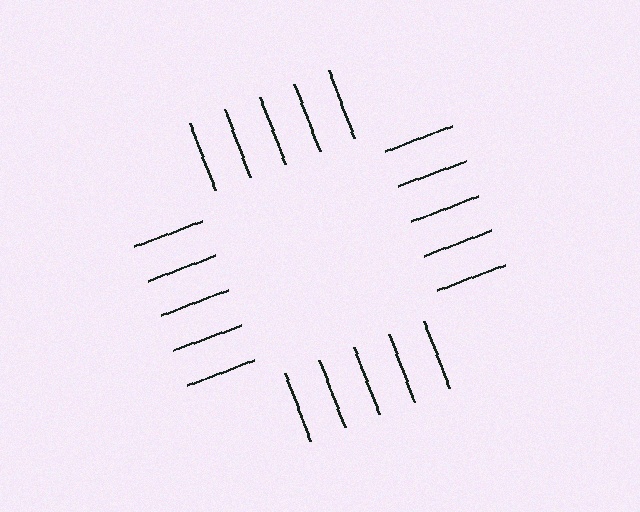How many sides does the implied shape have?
4 sides — the line-ends trace a square.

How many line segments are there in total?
20 — 5 along each of the 4 edges.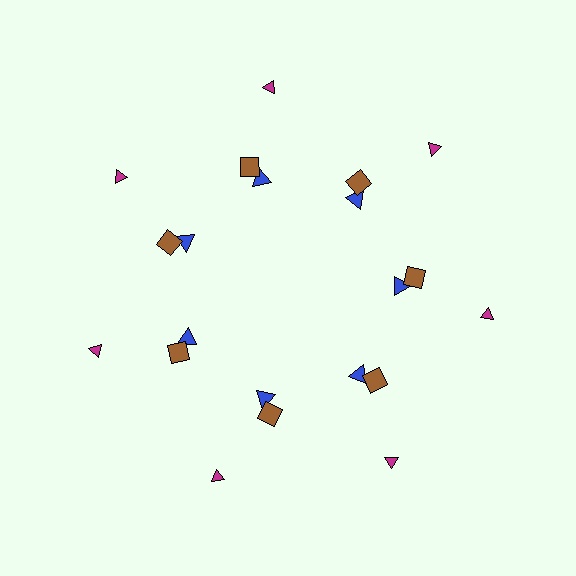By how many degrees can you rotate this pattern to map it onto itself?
The pattern maps onto itself every 51 degrees of rotation.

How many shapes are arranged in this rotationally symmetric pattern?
There are 21 shapes, arranged in 7 groups of 3.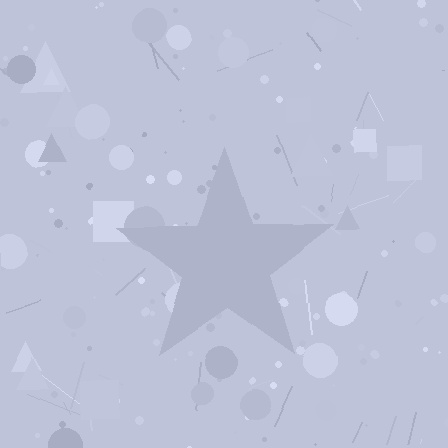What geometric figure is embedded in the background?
A star is embedded in the background.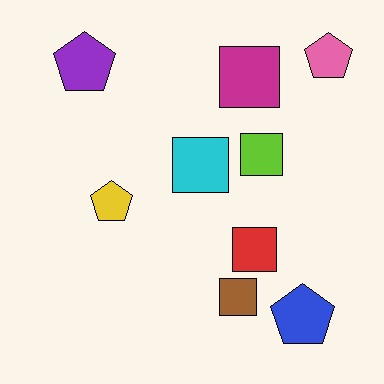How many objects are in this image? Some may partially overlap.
There are 9 objects.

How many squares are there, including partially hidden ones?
There are 5 squares.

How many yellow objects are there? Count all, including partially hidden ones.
There is 1 yellow object.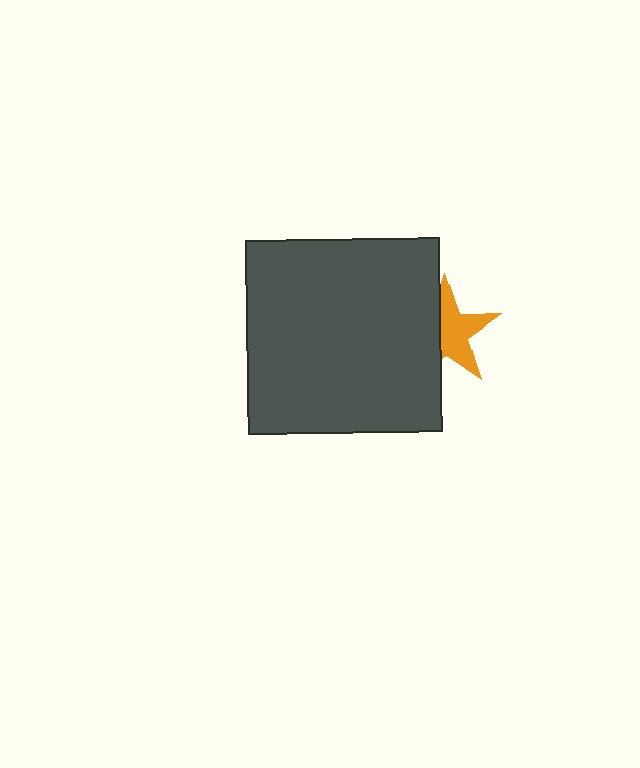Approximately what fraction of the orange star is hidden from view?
Roughly 40% of the orange star is hidden behind the dark gray square.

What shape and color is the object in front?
The object in front is a dark gray square.